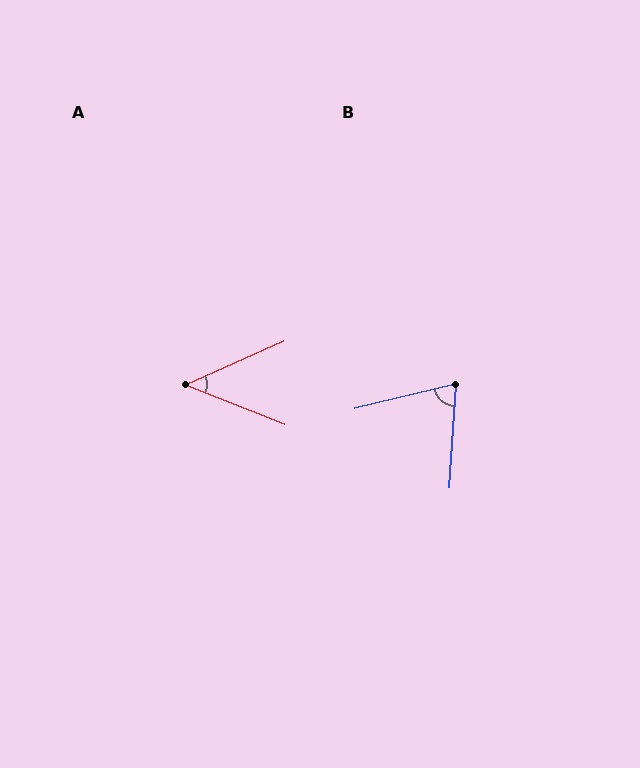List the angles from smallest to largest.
A (46°), B (73°).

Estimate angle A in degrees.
Approximately 46 degrees.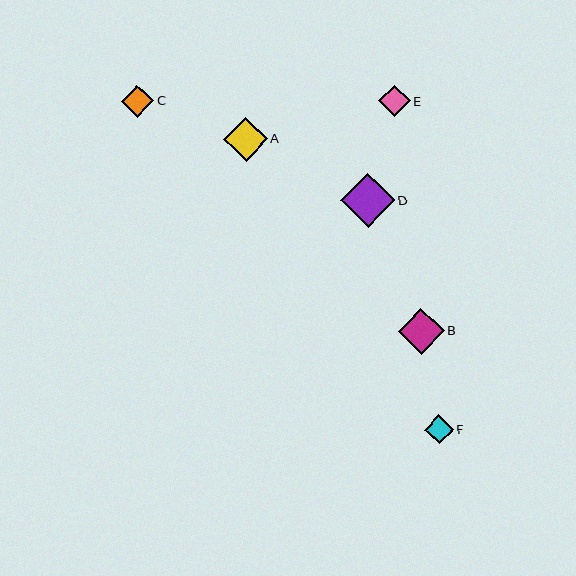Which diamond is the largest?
Diamond D is the largest with a size of approximately 54 pixels.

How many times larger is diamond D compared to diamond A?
Diamond D is approximately 1.2 times the size of diamond A.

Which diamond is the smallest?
Diamond F is the smallest with a size of approximately 29 pixels.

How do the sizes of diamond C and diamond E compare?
Diamond C and diamond E are approximately the same size.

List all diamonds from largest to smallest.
From largest to smallest: D, B, A, C, E, F.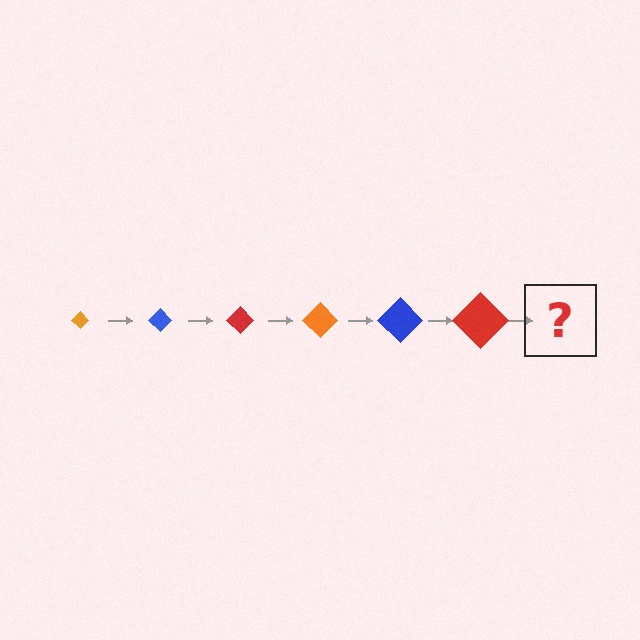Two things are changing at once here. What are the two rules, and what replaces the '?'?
The two rules are that the diamond grows larger each step and the color cycles through orange, blue, and red. The '?' should be an orange diamond, larger than the previous one.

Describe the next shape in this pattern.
It should be an orange diamond, larger than the previous one.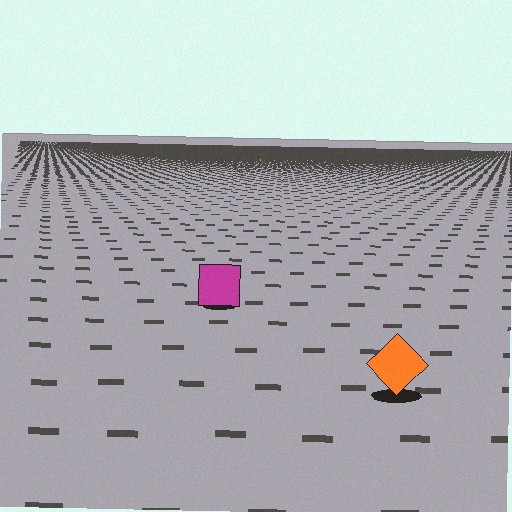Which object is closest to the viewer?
The orange diamond is closest. The texture marks near it are larger and more spread out.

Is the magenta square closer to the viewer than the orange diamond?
No. The orange diamond is closer — you can tell from the texture gradient: the ground texture is coarser near it.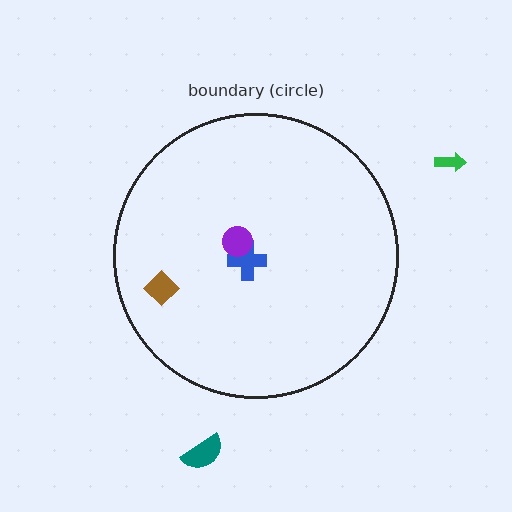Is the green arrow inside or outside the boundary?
Outside.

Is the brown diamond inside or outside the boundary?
Inside.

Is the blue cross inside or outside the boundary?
Inside.